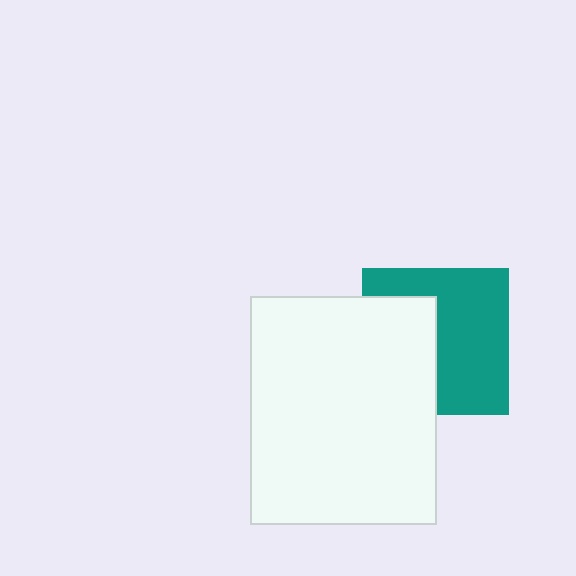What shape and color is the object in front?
The object in front is a white rectangle.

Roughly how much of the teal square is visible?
About half of it is visible (roughly 58%).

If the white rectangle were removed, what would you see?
You would see the complete teal square.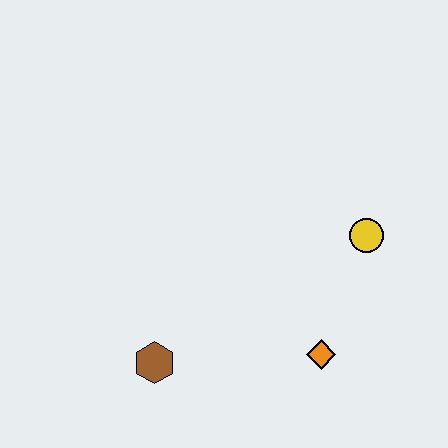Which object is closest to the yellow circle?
The orange diamond is closest to the yellow circle.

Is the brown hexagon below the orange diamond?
Yes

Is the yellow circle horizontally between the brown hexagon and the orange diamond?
No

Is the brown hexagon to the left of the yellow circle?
Yes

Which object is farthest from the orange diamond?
The brown hexagon is farthest from the orange diamond.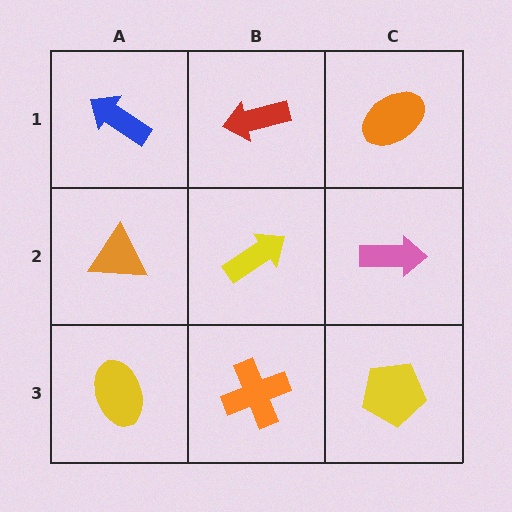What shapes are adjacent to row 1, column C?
A pink arrow (row 2, column C), a red arrow (row 1, column B).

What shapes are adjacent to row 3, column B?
A yellow arrow (row 2, column B), a yellow ellipse (row 3, column A), a yellow pentagon (row 3, column C).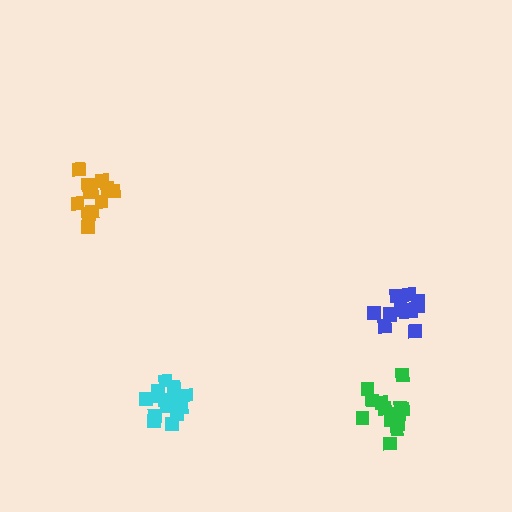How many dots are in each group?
Group 1: 13 dots, Group 2: 13 dots, Group 3: 14 dots, Group 4: 14 dots (54 total).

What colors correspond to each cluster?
The clusters are colored: orange, green, cyan, blue.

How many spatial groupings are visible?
There are 4 spatial groupings.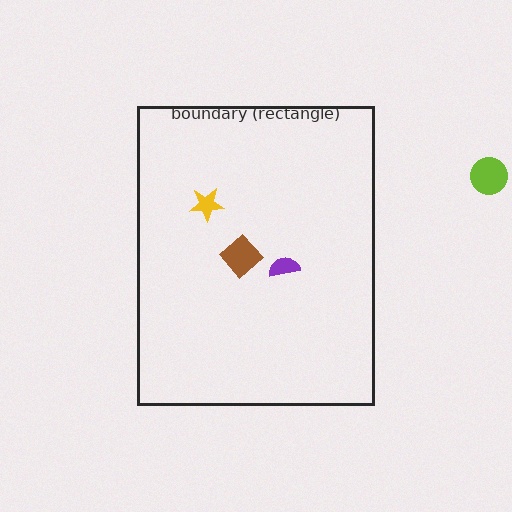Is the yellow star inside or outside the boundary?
Inside.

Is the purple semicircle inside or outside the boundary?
Inside.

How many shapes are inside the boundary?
3 inside, 1 outside.